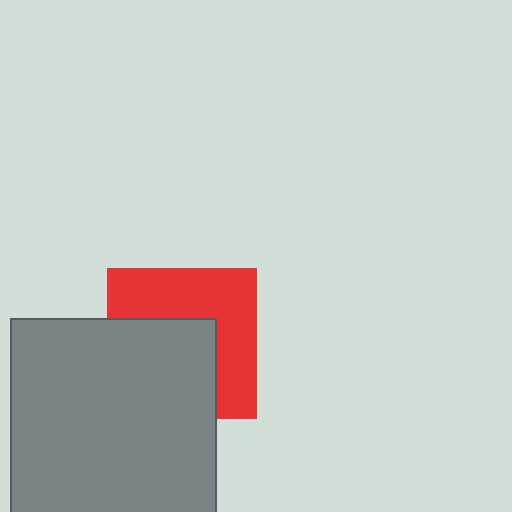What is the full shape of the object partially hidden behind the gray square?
The partially hidden object is a red square.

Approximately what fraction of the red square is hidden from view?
Roughly 49% of the red square is hidden behind the gray square.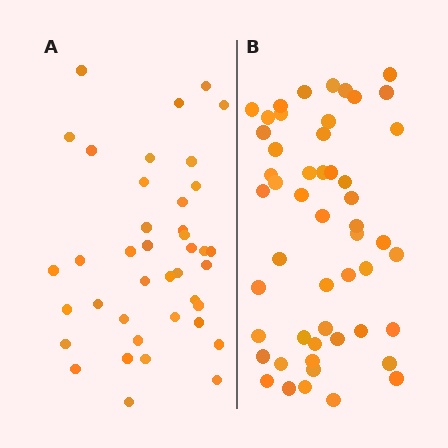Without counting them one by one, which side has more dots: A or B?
Region B (the right region) has more dots.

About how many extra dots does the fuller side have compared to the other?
Region B has roughly 12 or so more dots than region A.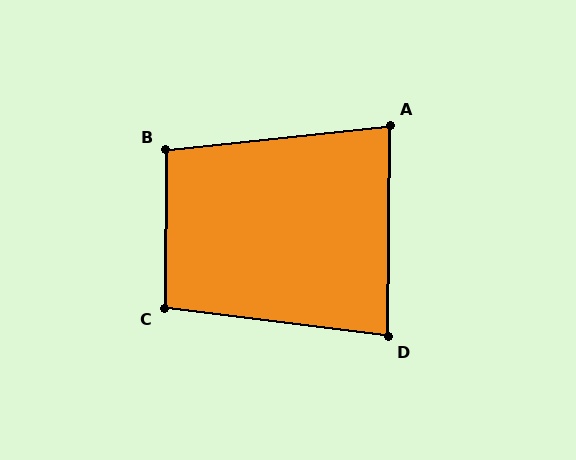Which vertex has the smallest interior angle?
A, at approximately 83 degrees.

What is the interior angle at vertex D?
Approximately 83 degrees (acute).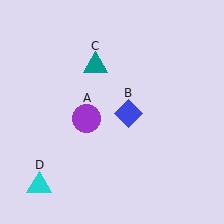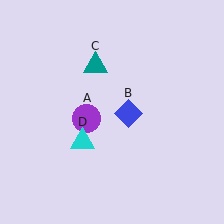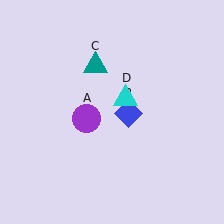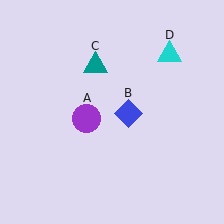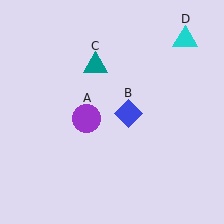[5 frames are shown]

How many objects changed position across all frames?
1 object changed position: cyan triangle (object D).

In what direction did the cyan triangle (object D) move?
The cyan triangle (object D) moved up and to the right.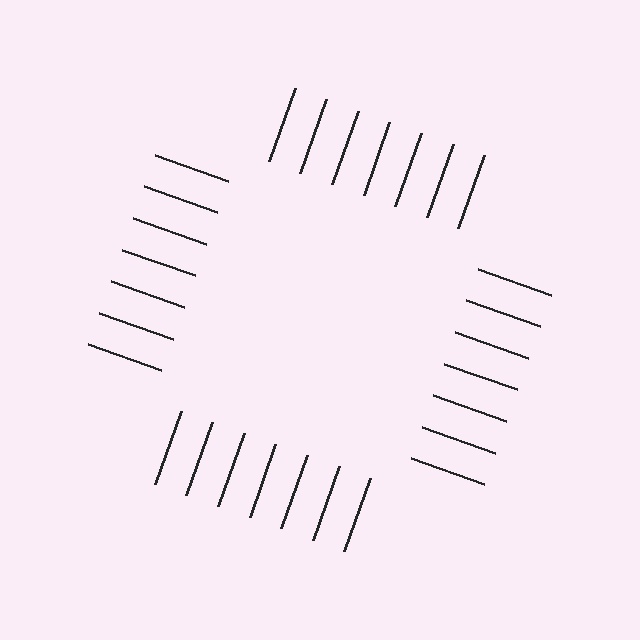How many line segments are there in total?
28 — 7 along each of the 4 edges.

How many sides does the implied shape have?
4 sides — the line-ends trace a square.